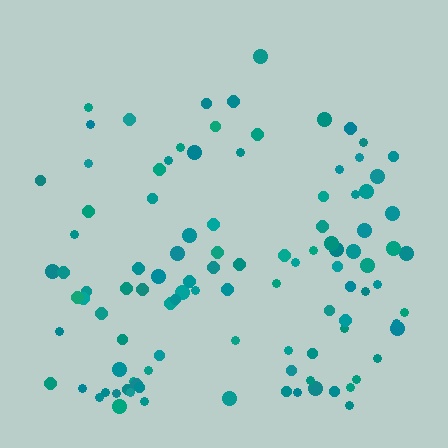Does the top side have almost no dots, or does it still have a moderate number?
Still a moderate number, just noticeably fewer than the bottom.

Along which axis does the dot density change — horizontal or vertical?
Vertical.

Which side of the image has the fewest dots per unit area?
The top.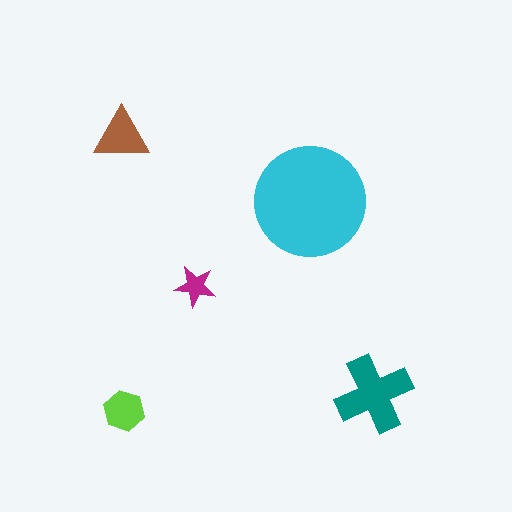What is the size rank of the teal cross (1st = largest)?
2nd.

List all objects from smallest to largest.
The magenta star, the lime hexagon, the brown triangle, the teal cross, the cyan circle.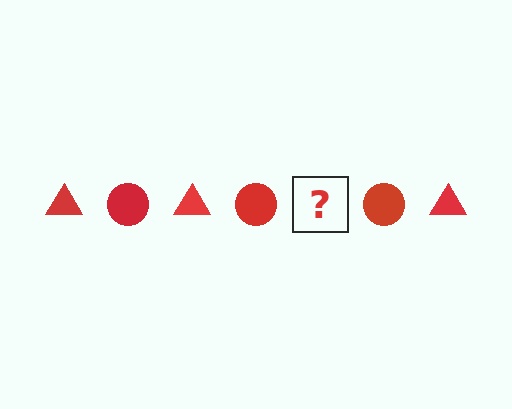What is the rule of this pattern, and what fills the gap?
The rule is that the pattern cycles through triangle, circle shapes in red. The gap should be filled with a red triangle.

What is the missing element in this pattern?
The missing element is a red triangle.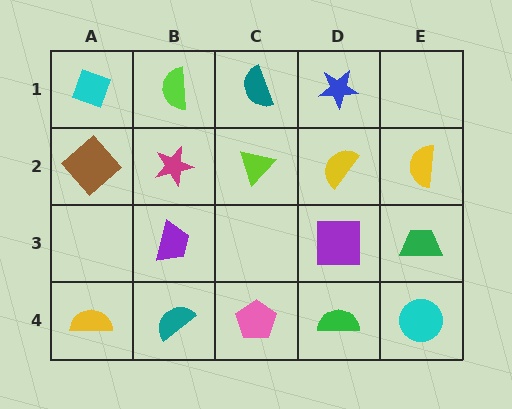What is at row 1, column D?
A blue star.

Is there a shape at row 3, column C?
No, that cell is empty.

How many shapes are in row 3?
3 shapes.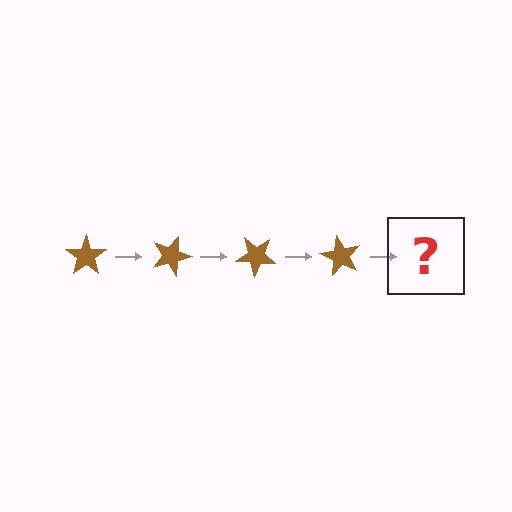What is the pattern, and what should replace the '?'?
The pattern is that the star rotates 20 degrees each step. The '?' should be a brown star rotated 80 degrees.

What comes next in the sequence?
The next element should be a brown star rotated 80 degrees.